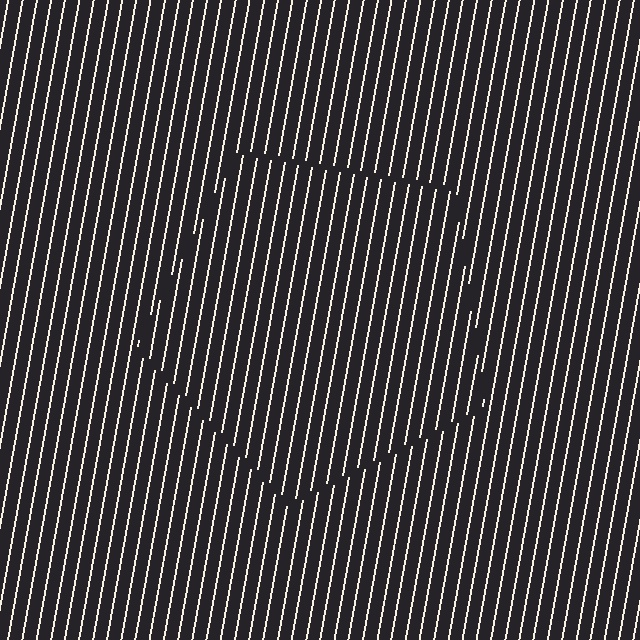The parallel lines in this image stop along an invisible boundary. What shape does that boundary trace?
An illusory pentagon. The interior of the shape contains the same grating, shifted by half a period — the contour is defined by the phase discontinuity where line-ends from the inner and outer gratings abut.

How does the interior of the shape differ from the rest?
The interior of the shape contains the same grating, shifted by half a period — the contour is defined by the phase discontinuity where line-ends from the inner and outer gratings abut.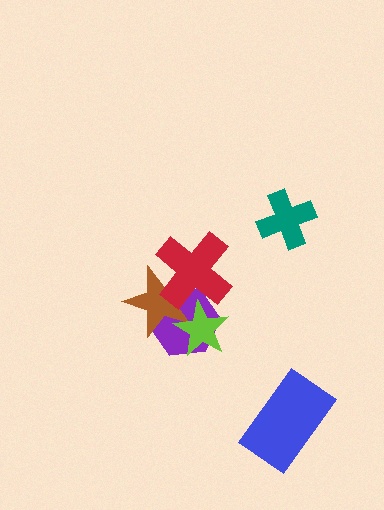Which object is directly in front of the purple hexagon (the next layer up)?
The brown star is directly in front of the purple hexagon.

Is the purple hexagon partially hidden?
Yes, it is partially covered by another shape.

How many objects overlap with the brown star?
3 objects overlap with the brown star.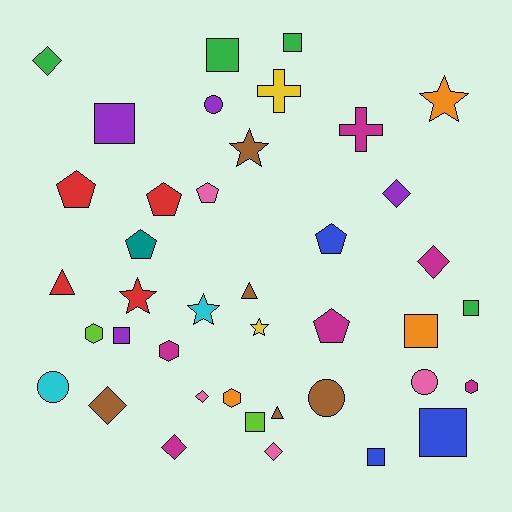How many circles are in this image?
There are 4 circles.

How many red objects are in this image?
There are 4 red objects.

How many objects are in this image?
There are 40 objects.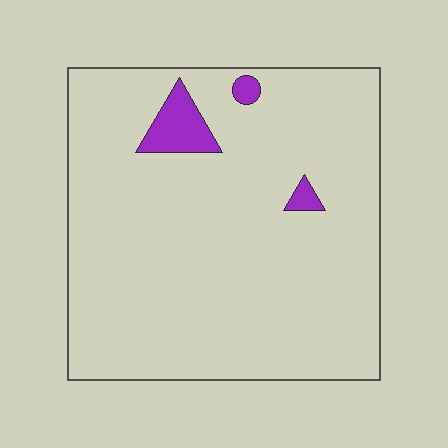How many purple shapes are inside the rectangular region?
3.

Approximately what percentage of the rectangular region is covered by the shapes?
Approximately 5%.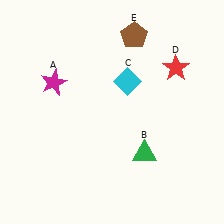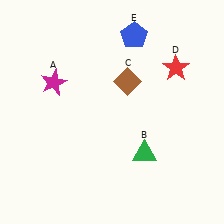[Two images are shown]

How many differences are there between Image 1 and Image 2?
There are 2 differences between the two images.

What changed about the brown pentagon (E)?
In Image 1, E is brown. In Image 2, it changed to blue.